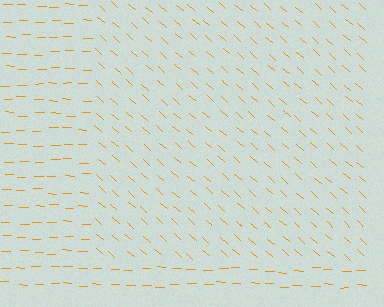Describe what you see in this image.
The image is filled with small orange line segments. A rectangle region in the image has lines oriented differently from the surrounding lines, creating a visible texture boundary.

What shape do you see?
I see a rectangle.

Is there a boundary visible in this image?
Yes, there is a texture boundary formed by a change in line orientation.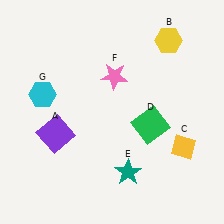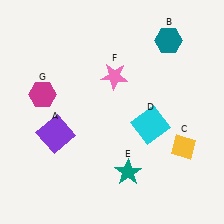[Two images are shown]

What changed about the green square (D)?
In Image 1, D is green. In Image 2, it changed to cyan.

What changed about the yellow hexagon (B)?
In Image 1, B is yellow. In Image 2, it changed to teal.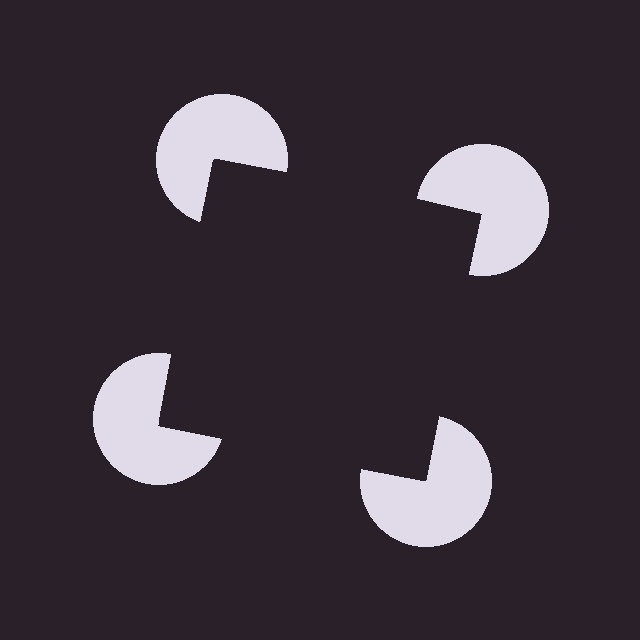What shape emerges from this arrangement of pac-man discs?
An illusory square — its edges are inferred from the aligned wedge cuts in the pac-man discs, not physically drawn.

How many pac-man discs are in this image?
There are 4 — one at each vertex of the illusory square.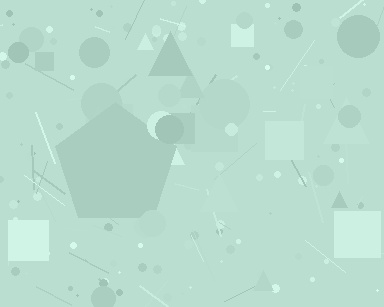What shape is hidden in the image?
A pentagon is hidden in the image.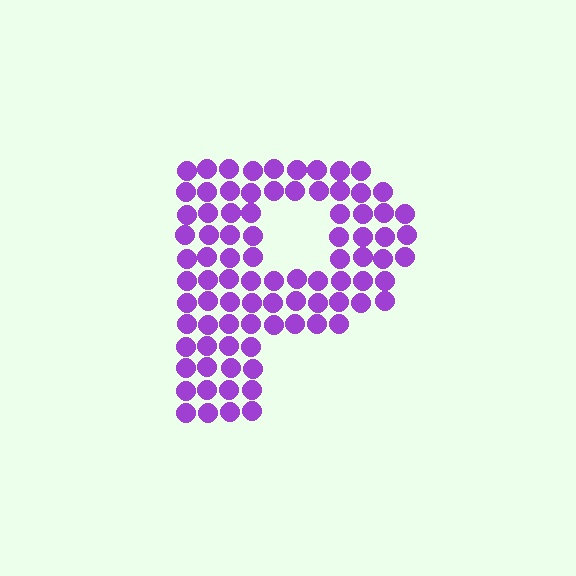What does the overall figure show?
The overall figure shows the letter P.